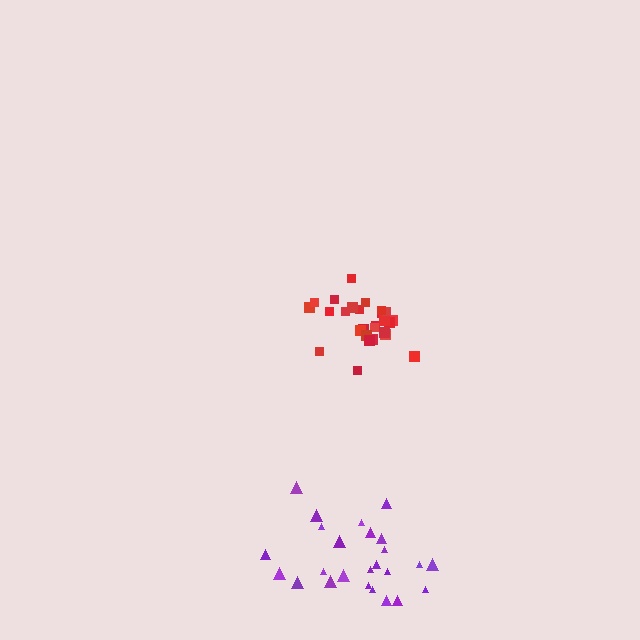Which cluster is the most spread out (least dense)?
Purple.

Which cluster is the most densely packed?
Red.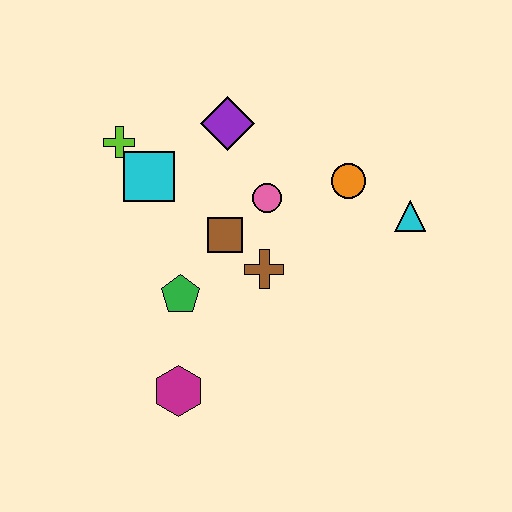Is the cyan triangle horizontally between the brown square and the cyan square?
No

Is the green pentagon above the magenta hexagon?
Yes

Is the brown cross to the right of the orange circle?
No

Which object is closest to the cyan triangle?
The orange circle is closest to the cyan triangle.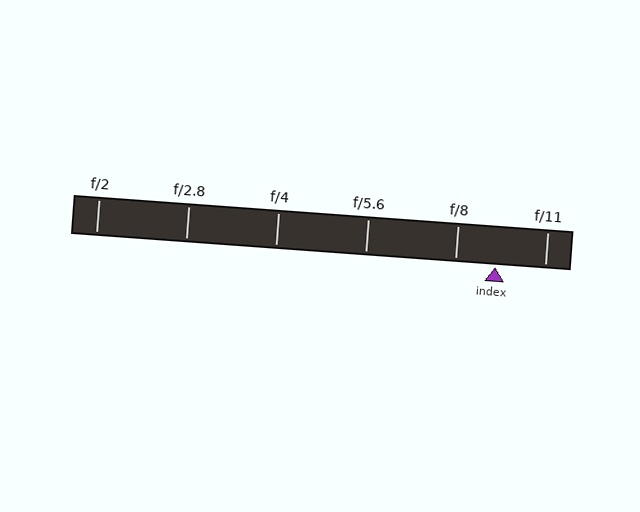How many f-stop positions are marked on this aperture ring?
There are 6 f-stop positions marked.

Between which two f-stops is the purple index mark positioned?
The index mark is between f/8 and f/11.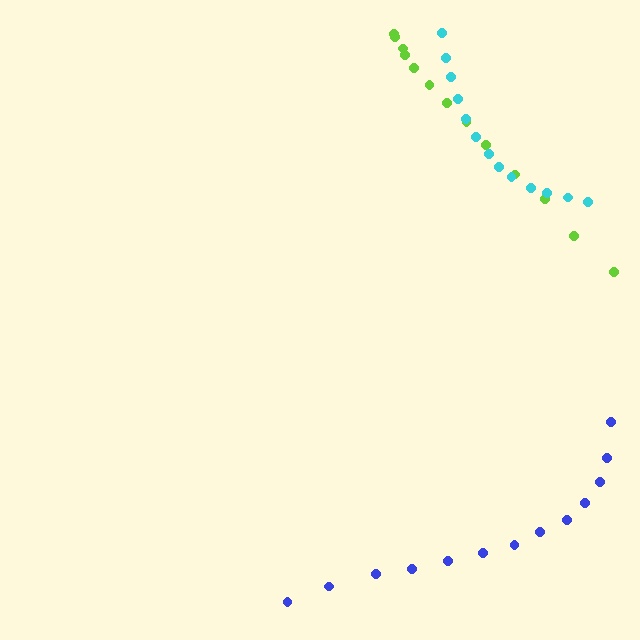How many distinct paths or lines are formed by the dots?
There are 3 distinct paths.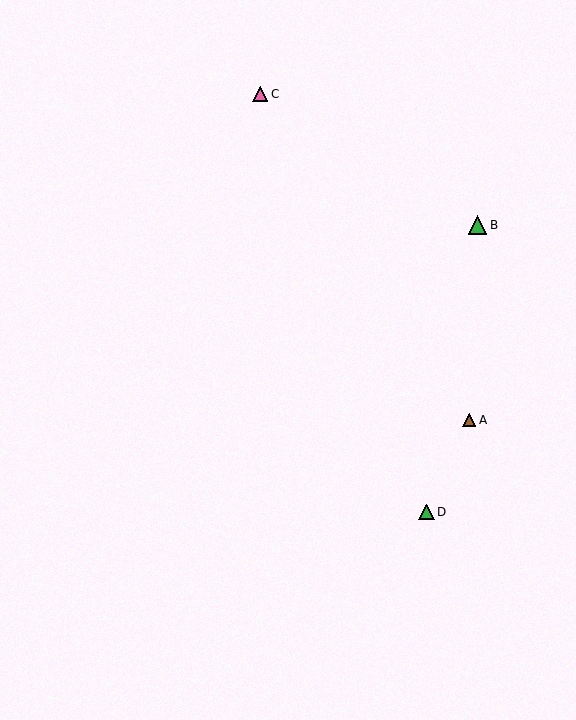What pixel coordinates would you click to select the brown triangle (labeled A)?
Click at (469, 420) to select the brown triangle A.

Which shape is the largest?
The green triangle (labeled B) is the largest.